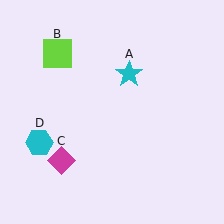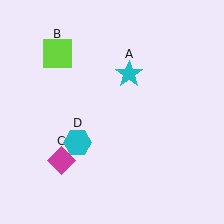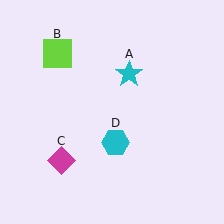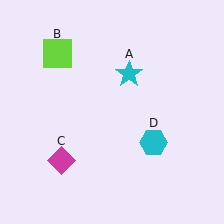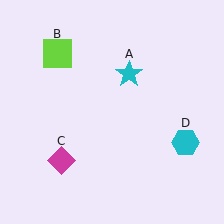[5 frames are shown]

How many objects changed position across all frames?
1 object changed position: cyan hexagon (object D).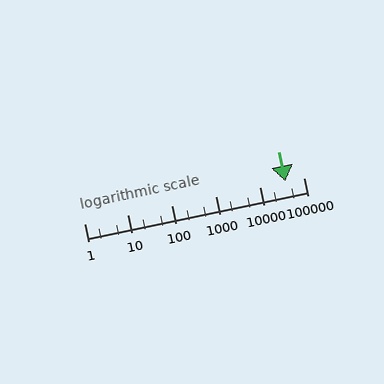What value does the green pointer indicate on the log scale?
The pointer indicates approximately 39000.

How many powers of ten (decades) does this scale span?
The scale spans 5 decades, from 1 to 100000.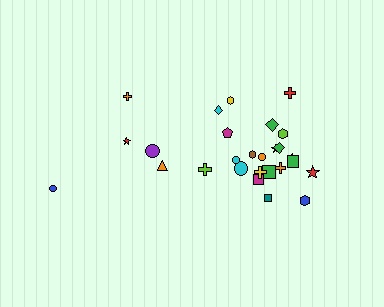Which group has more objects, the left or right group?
The right group.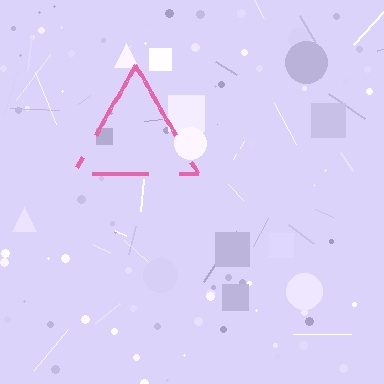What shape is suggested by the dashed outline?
The dashed outline suggests a triangle.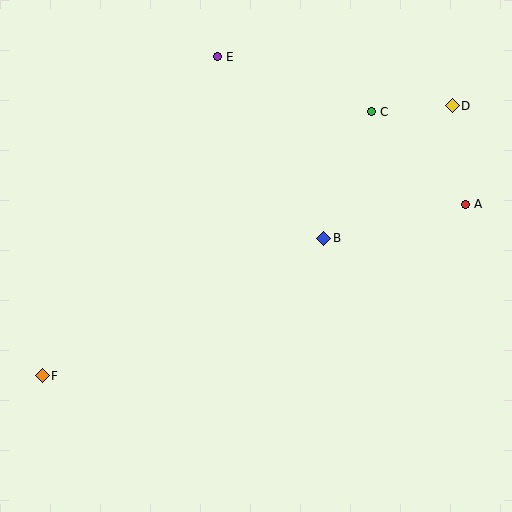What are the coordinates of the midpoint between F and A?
The midpoint between F and A is at (254, 290).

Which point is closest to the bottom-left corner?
Point F is closest to the bottom-left corner.